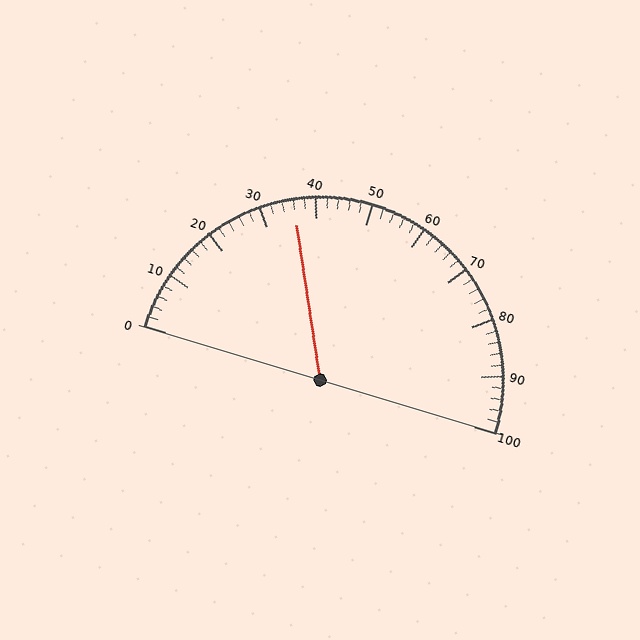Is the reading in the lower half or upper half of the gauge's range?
The reading is in the lower half of the range (0 to 100).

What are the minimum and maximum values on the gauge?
The gauge ranges from 0 to 100.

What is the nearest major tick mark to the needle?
The nearest major tick mark is 40.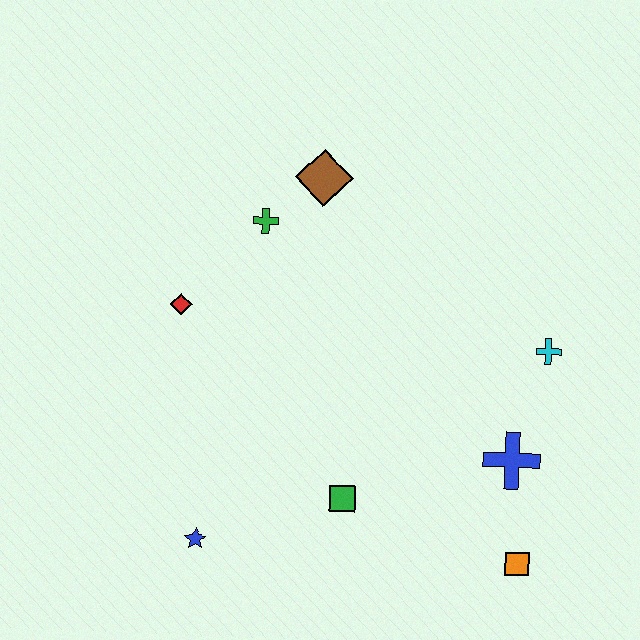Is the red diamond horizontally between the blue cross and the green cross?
No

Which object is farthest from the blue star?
The cyan cross is farthest from the blue star.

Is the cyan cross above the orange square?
Yes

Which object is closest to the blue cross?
The orange square is closest to the blue cross.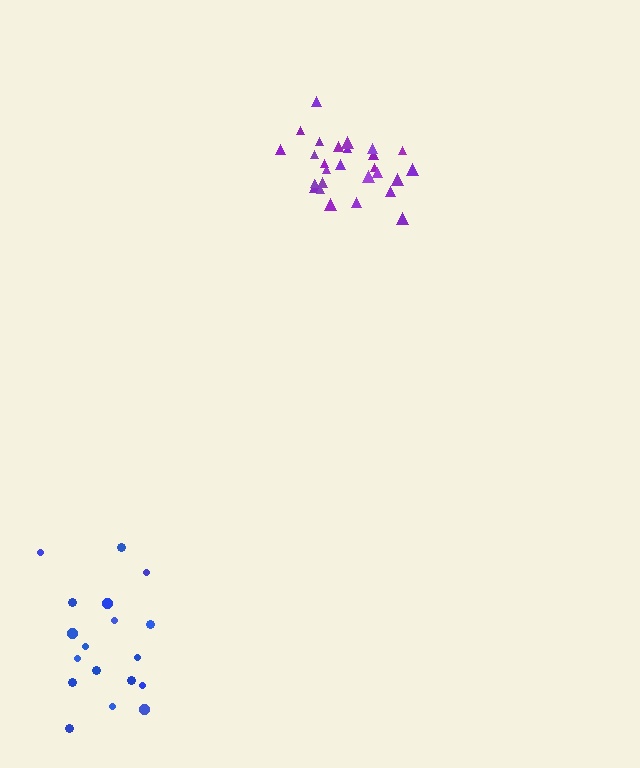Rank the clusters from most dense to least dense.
purple, blue.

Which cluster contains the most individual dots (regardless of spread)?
Purple (27).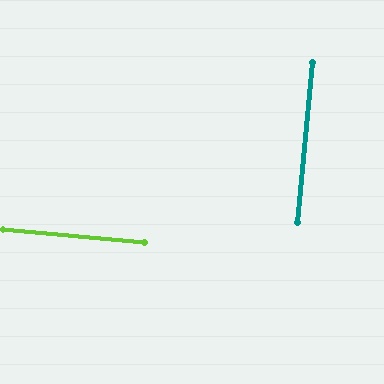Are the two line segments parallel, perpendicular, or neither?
Perpendicular — they meet at approximately 90°.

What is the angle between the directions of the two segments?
Approximately 90 degrees.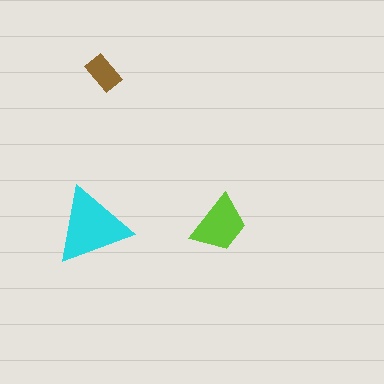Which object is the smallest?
The brown rectangle.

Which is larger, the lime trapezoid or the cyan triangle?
The cyan triangle.